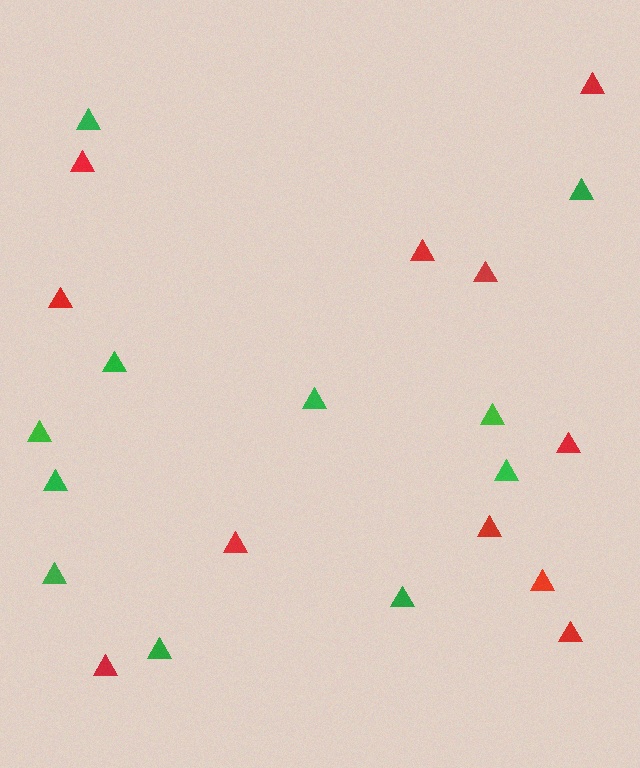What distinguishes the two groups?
There are 2 groups: one group of red triangles (11) and one group of green triangles (11).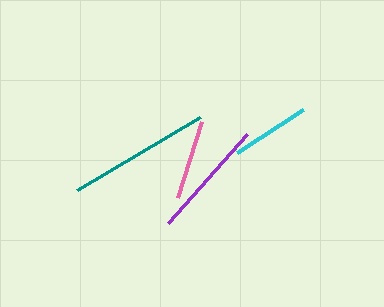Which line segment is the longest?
The teal line is the longest at approximately 143 pixels.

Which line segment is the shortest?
The cyan line is the shortest at approximately 79 pixels.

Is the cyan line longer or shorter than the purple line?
The purple line is longer than the cyan line.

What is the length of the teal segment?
The teal segment is approximately 143 pixels long.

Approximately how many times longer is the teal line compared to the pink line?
The teal line is approximately 1.8 times the length of the pink line.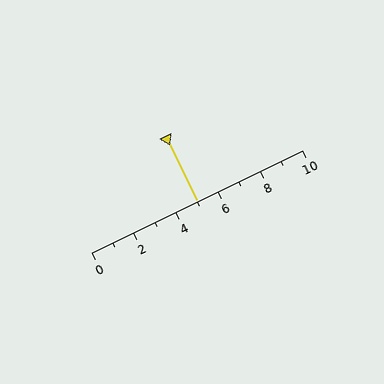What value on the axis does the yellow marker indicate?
The marker indicates approximately 5.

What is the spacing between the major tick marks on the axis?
The major ticks are spaced 2 apart.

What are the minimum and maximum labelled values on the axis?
The axis runs from 0 to 10.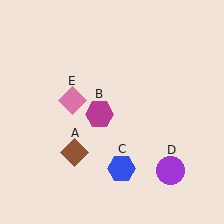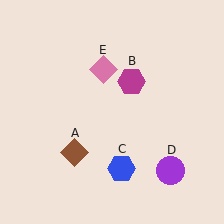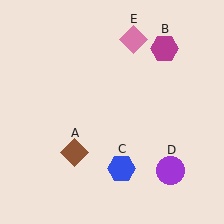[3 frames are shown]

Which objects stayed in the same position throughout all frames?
Brown diamond (object A) and blue hexagon (object C) and purple circle (object D) remained stationary.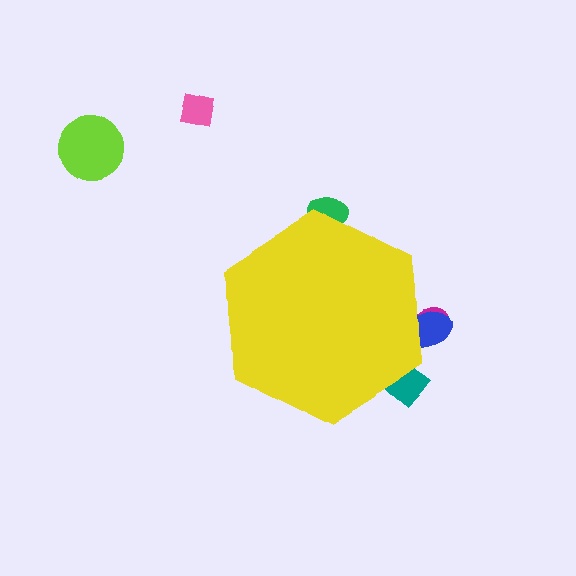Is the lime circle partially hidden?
No, the lime circle is fully visible.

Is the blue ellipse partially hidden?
Yes, the blue ellipse is partially hidden behind the yellow hexagon.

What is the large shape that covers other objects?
A yellow hexagon.